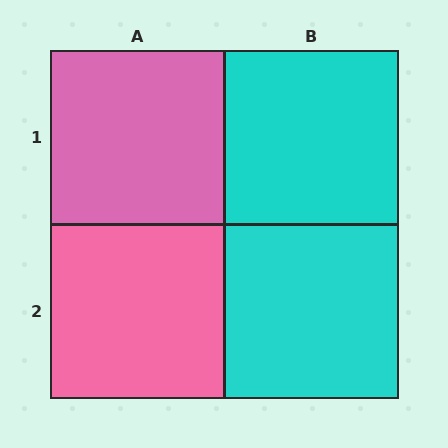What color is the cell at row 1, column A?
Pink.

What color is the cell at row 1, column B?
Cyan.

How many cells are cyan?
2 cells are cyan.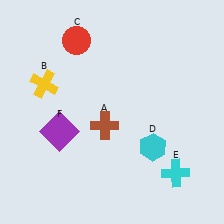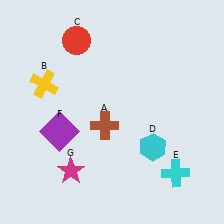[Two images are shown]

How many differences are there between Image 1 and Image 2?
There is 1 difference between the two images.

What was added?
A magenta star (G) was added in Image 2.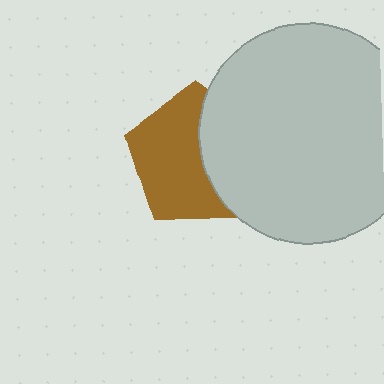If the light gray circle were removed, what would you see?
You would see the complete brown pentagon.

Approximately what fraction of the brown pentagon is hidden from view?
Roughly 41% of the brown pentagon is hidden behind the light gray circle.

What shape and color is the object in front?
The object in front is a light gray circle.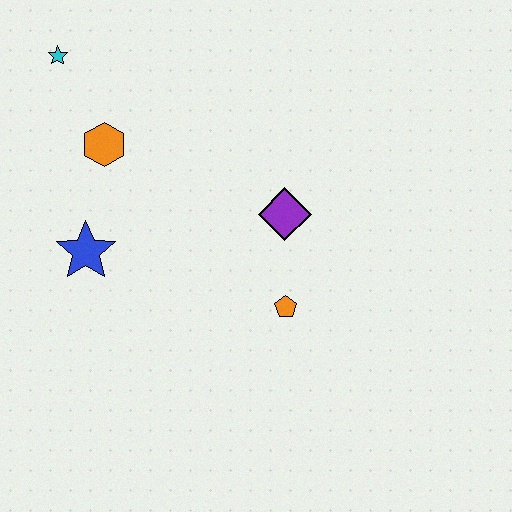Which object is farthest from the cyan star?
The orange pentagon is farthest from the cyan star.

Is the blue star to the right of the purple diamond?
No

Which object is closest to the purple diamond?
The orange pentagon is closest to the purple diamond.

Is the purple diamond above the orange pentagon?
Yes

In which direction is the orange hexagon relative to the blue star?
The orange hexagon is above the blue star.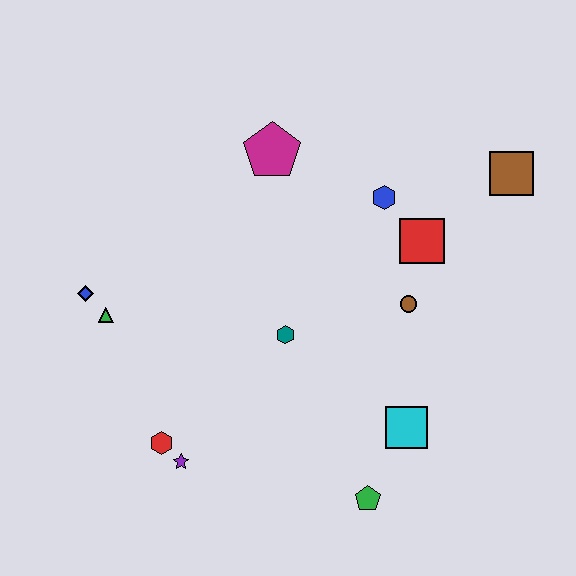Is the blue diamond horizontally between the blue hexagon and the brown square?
No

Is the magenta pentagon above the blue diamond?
Yes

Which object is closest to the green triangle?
The blue diamond is closest to the green triangle.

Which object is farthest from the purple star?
The brown square is farthest from the purple star.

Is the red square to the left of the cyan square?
No